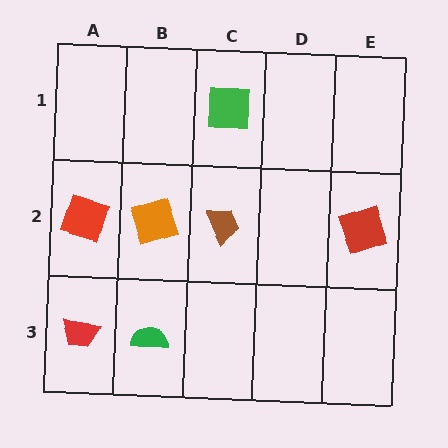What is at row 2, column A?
A red square.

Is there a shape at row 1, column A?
No, that cell is empty.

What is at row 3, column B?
A green semicircle.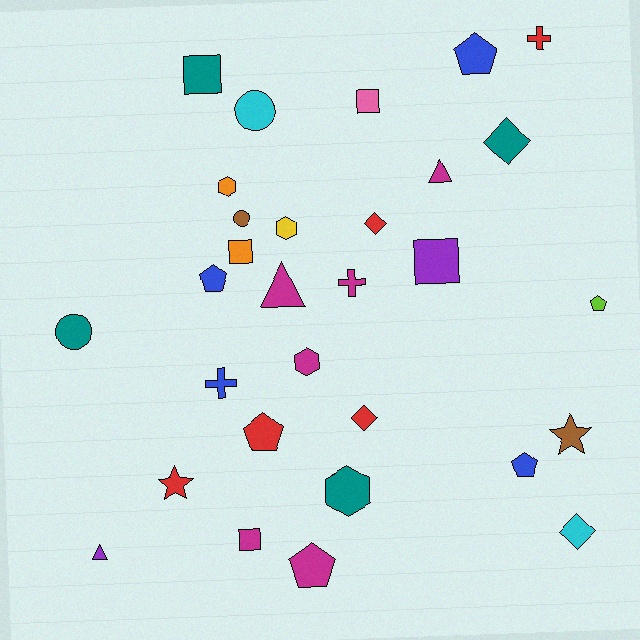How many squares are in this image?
There are 5 squares.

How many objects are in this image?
There are 30 objects.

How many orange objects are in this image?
There are 2 orange objects.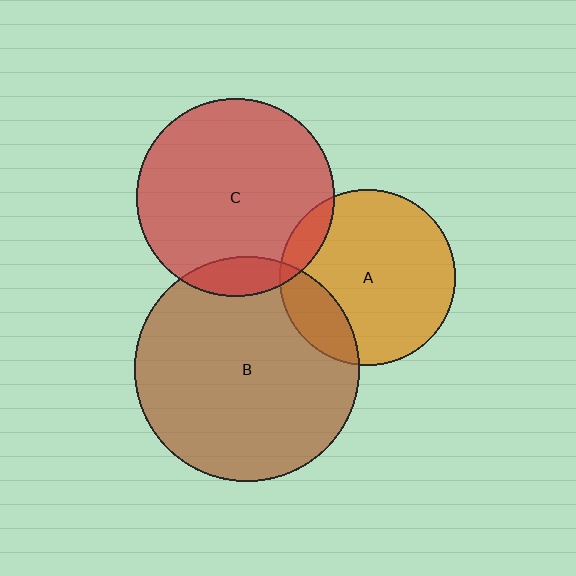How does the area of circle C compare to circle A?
Approximately 1.3 times.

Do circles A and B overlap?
Yes.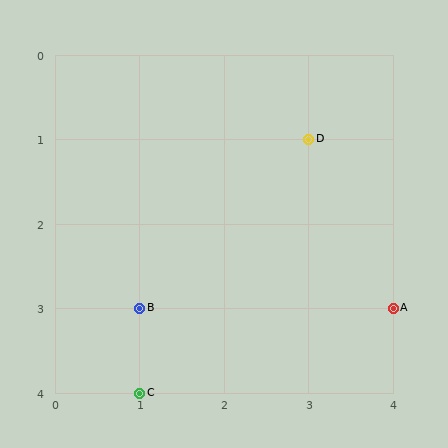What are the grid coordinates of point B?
Point B is at grid coordinates (1, 3).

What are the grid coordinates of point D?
Point D is at grid coordinates (3, 1).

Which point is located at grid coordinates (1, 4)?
Point C is at (1, 4).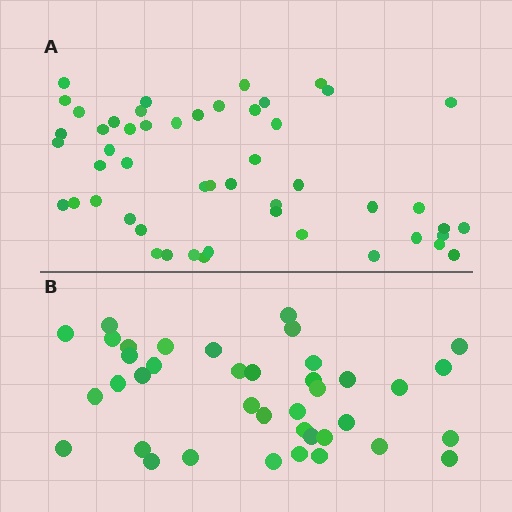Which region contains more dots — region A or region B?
Region A (the top region) has more dots.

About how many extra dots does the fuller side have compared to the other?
Region A has roughly 12 or so more dots than region B.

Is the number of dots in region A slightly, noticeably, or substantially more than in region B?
Region A has noticeably more, but not dramatically so. The ratio is roughly 1.3 to 1.